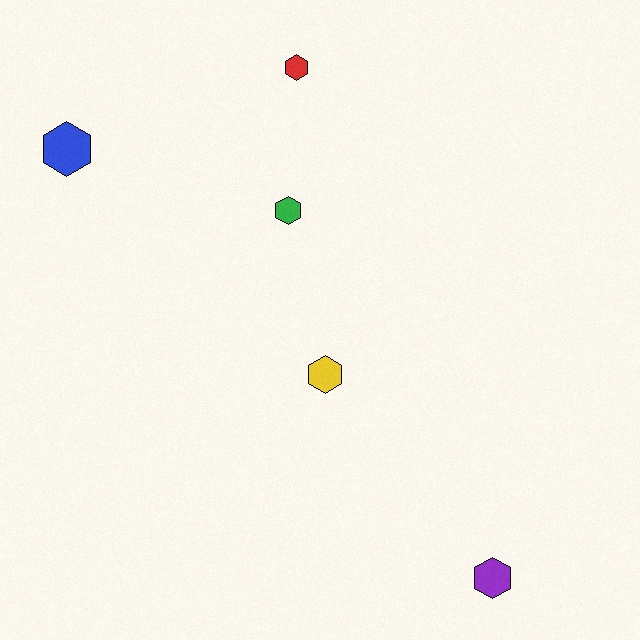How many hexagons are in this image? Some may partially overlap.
There are 5 hexagons.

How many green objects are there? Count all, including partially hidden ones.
There is 1 green object.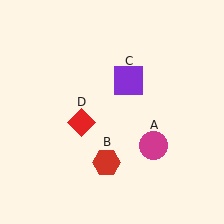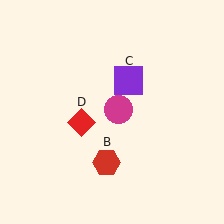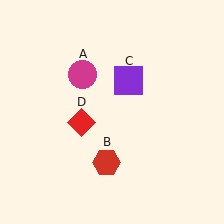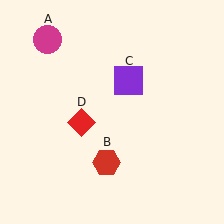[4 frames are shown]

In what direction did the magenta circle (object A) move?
The magenta circle (object A) moved up and to the left.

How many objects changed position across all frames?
1 object changed position: magenta circle (object A).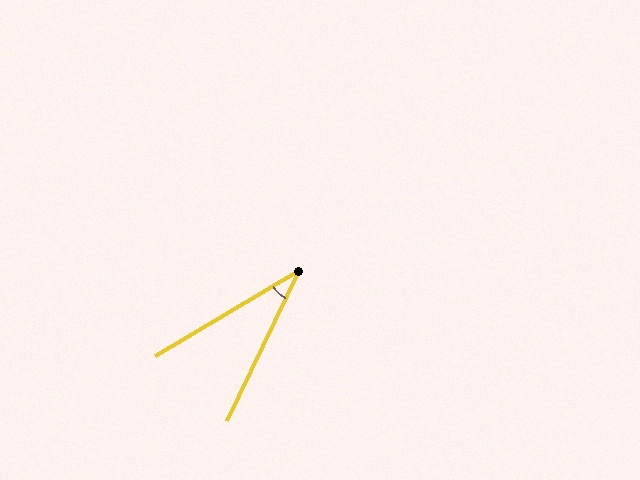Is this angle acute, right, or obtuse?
It is acute.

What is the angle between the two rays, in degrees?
Approximately 33 degrees.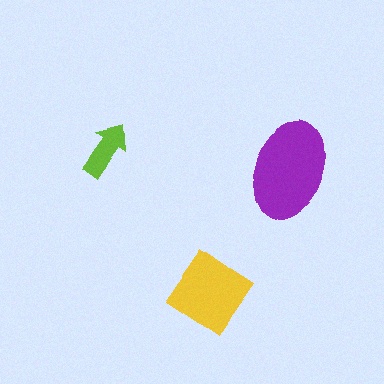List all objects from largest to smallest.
The purple ellipse, the yellow diamond, the lime arrow.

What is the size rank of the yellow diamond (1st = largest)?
2nd.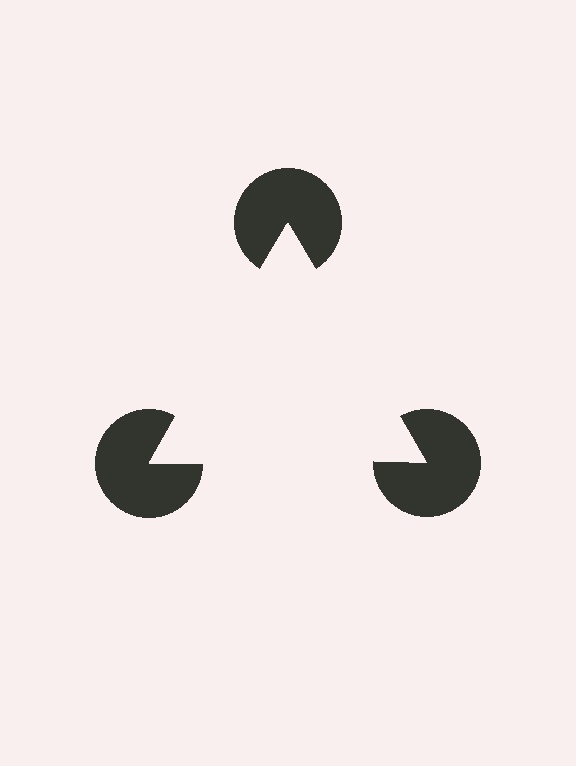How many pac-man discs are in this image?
There are 3 — one at each vertex of the illusory triangle.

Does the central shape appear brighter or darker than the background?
It typically appears slightly brighter than the background, even though no actual brightness change is drawn.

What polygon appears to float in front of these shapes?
An illusory triangle — its edges are inferred from the aligned wedge cuts in the pac-man discs, not physically drawn.